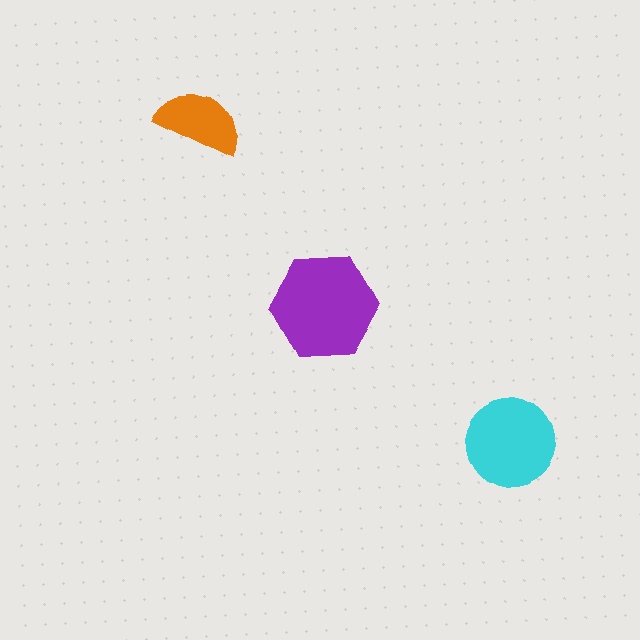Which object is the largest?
The purple hexagon.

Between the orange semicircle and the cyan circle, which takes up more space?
The cyan circle.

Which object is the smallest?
The orange semicircle.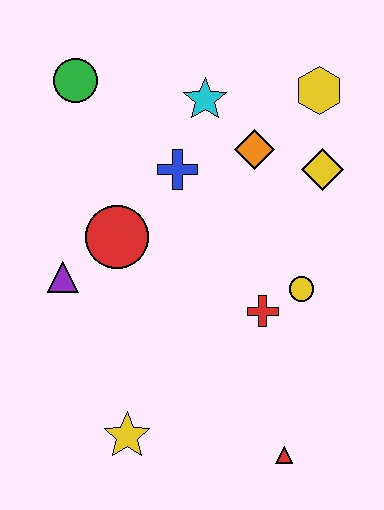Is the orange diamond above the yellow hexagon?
No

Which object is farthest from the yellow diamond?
The yellow star is farthest from the yellow diamond.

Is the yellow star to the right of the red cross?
No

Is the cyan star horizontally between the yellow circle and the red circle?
Yes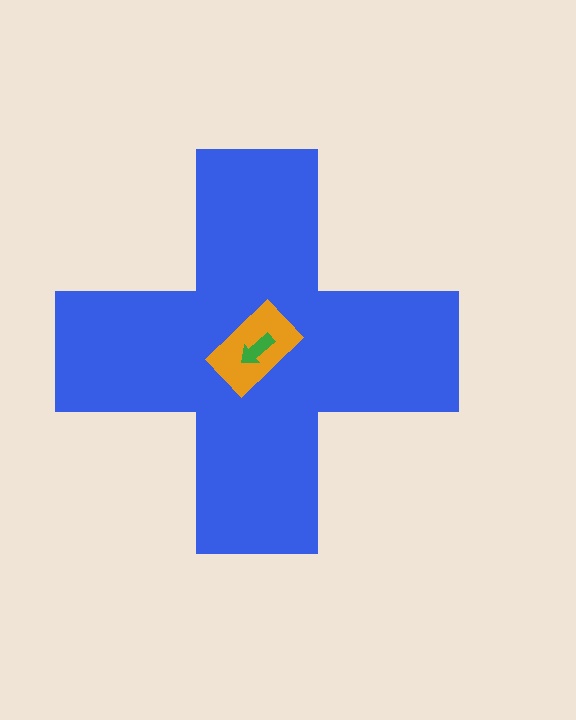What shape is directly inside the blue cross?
The orange rectangle.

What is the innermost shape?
The green arrow.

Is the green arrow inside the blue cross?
Yes.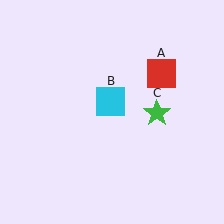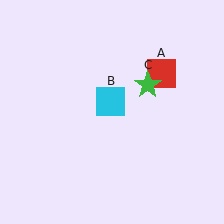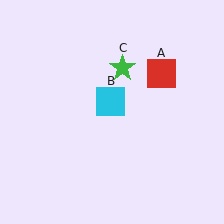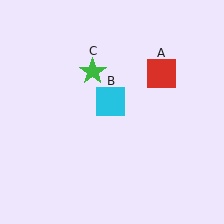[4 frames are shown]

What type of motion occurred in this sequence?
The green star (object C) rotated counterclockwise around the center of the scene.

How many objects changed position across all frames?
1 object changed position: green star (object C).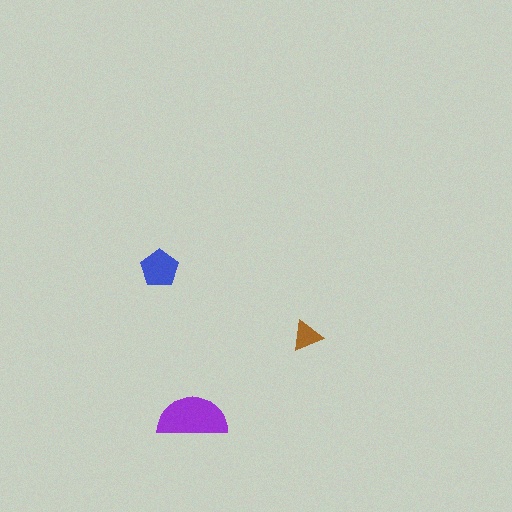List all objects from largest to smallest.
The purple semicircle, the blue pentagon, the brown triangle.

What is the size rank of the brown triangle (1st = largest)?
3rd.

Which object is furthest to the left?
The blue pentagon is leftmost.